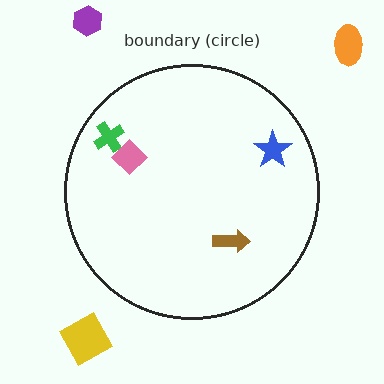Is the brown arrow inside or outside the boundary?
Inside.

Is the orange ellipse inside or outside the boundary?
Outside.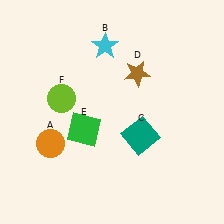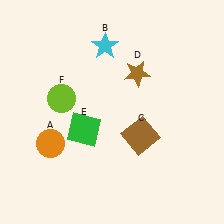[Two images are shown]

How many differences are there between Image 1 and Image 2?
There is 1 difference between the two images.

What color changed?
The square (C) changed from teal in Image 1 to brown in Image 2.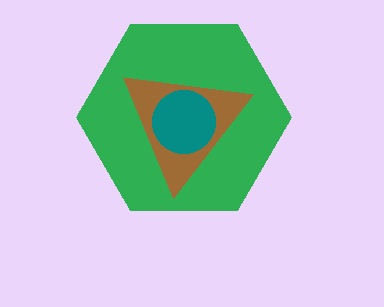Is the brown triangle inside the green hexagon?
Yes.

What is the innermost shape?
The teal circle.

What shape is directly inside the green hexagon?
The brown triangle.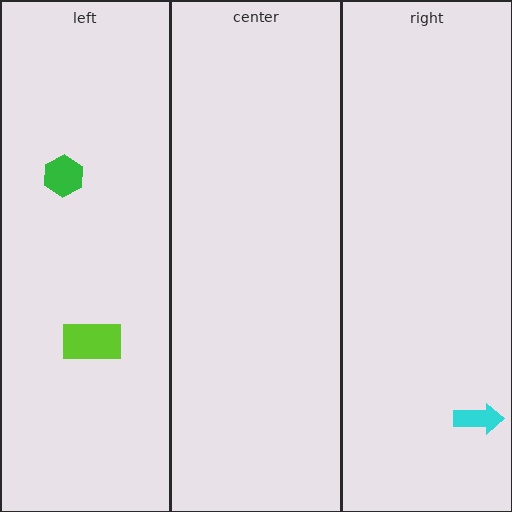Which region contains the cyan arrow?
The right region.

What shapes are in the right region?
The cyan arrow.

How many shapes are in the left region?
2.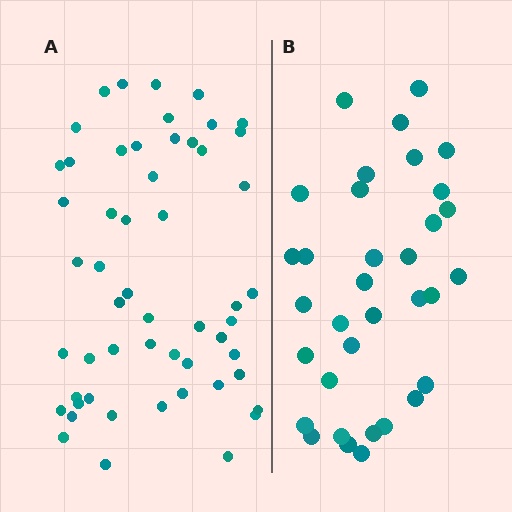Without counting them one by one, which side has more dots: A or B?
Region A (the left region) has more dots.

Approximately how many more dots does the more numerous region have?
Region A has approximately 20 more dots than region B.